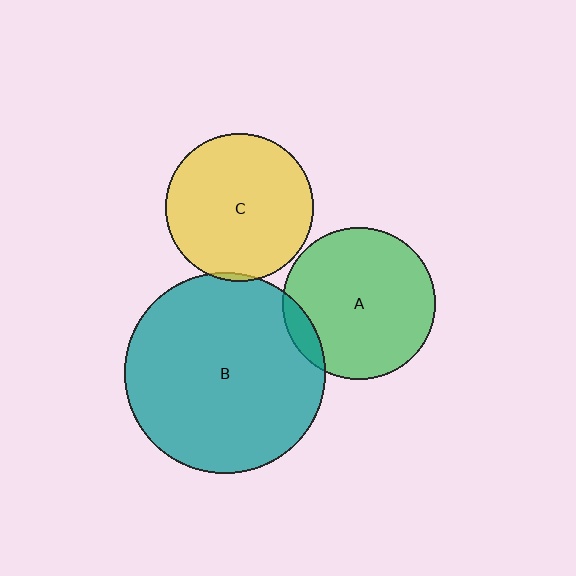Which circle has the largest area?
Circle B (teal).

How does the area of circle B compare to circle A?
Approximately 1.7 times.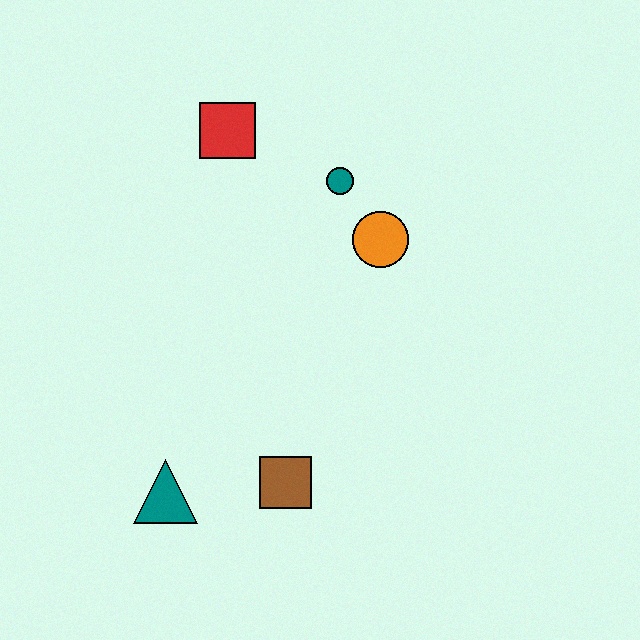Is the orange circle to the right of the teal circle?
Yes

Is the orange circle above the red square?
No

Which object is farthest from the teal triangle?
The red square is farthest from the teal triangle.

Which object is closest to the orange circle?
The teal circle is closest to the orange circle.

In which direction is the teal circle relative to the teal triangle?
The teal circle is above the teal triangle.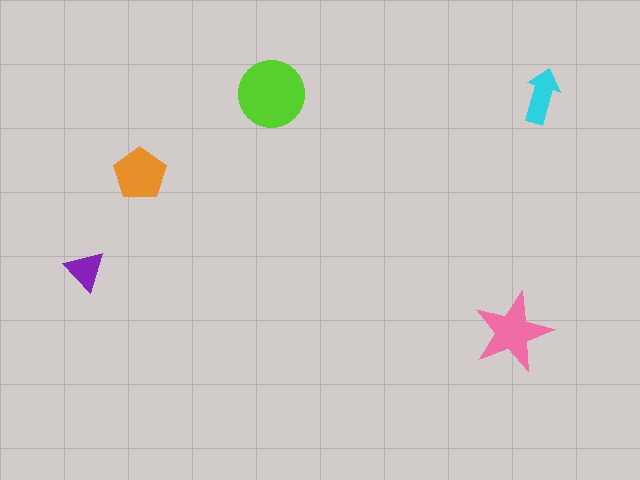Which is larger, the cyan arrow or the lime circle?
The lime circle.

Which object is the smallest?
The purple triangle.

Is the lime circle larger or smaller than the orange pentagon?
Larger.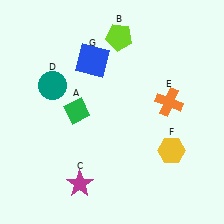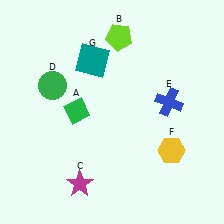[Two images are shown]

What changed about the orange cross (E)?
In Image 1, E is orange. In Image 2, it changed to blue.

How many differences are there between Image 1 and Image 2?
There are 3 differences between the two images.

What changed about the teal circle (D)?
In Image 1, D is teal. In Image 2, it changed to green.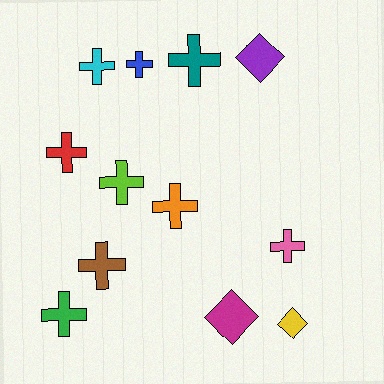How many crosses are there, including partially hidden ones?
There are 9 crosses.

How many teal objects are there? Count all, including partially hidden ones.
There is 1 teal object.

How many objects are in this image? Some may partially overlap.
There are 12 objects.